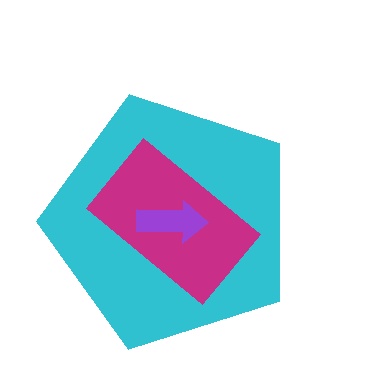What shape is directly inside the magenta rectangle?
The purple arrow.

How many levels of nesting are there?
3.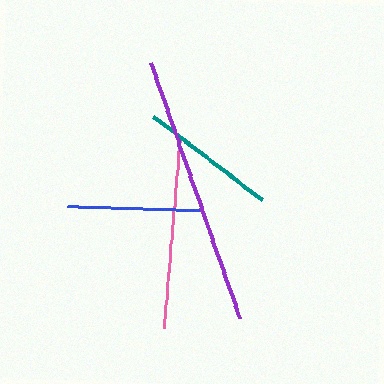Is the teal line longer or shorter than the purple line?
The purple line is longer than the teal line.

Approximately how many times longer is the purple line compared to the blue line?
The purple line is approximately 2.1 times the length of the blue line.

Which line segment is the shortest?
The blue line is the shortest at approximately 131 pixels.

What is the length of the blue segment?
The blue segment is approximately 131 pixels long.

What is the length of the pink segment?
The pink segment is approximately 188 pixels long.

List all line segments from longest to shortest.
From longest to shortest: purple, pink, teal, blue.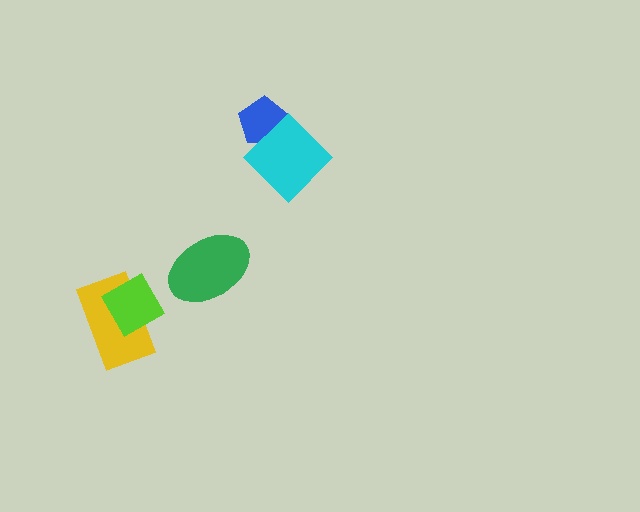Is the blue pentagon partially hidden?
Yes, it is partially covered by another shape.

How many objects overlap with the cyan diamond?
1 object overlaps with the cyan diamond.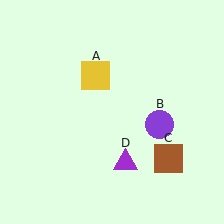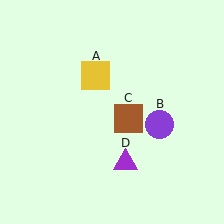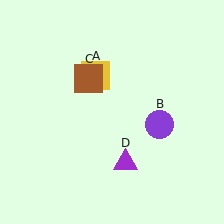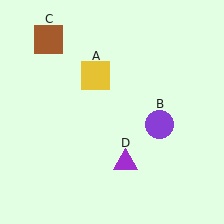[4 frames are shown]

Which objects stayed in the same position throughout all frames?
Yellow square (object A) and purple circle (object B) and purple triangle (object D) remained stationary.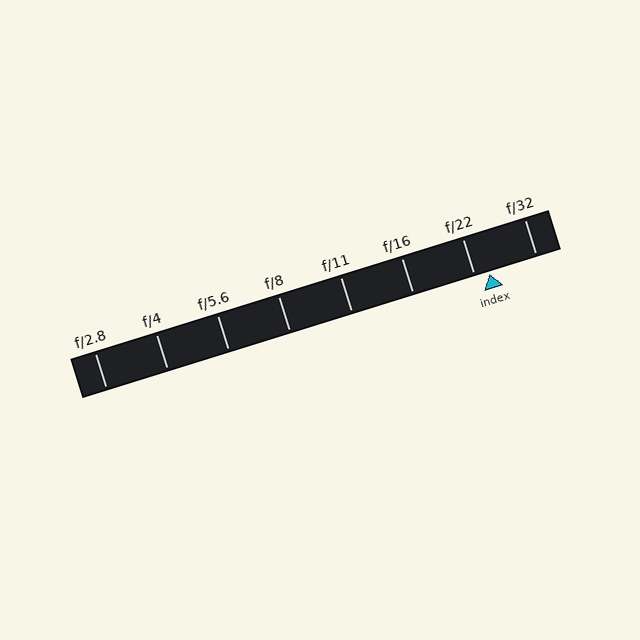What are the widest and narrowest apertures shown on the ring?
The widest aperture shown is f/2.8 and the narrowest is f/32.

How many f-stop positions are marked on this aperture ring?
There are 8 f-stop positions marked.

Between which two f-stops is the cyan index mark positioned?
The index mark is between f/22 and f/32.